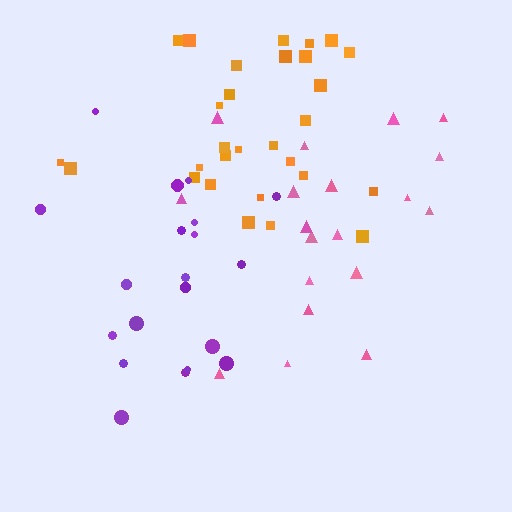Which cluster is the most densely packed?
Orange.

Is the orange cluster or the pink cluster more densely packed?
Orange.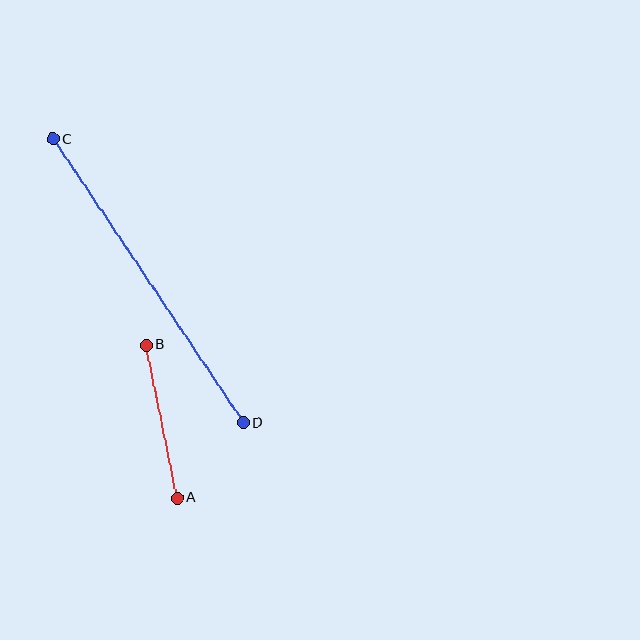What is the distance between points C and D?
The distance is approximately 342 pixels.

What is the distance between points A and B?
The distance is approximately 156 pixels.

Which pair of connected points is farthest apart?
Points C and D are farthest apart.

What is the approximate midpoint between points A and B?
The midpoint is at approximately (162, 422) pixels.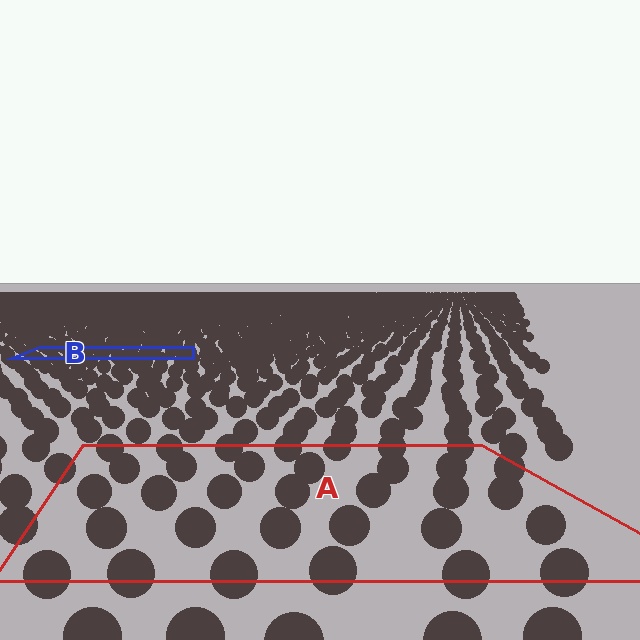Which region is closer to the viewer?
Region A is closer. The texture elements there are larger and more spread out.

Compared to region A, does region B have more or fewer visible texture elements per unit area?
Region B has more texture elements per unit area — they are packed more densely because it is farther away.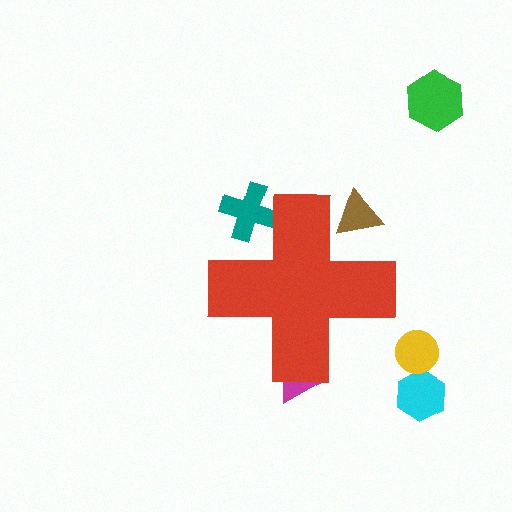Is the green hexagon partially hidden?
No, the green hexagon is fully visible.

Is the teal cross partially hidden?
Yes, the teal cross is partially hidden behind the red cross.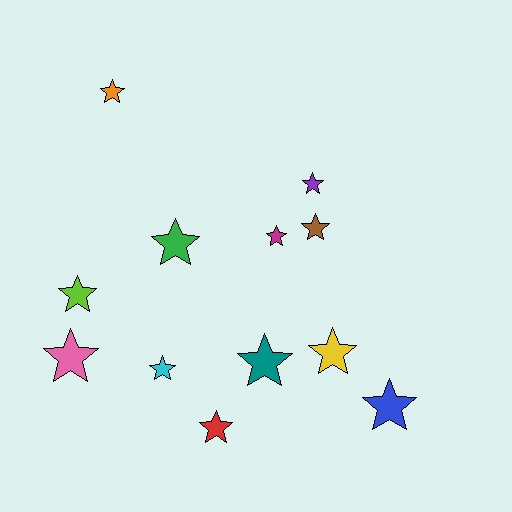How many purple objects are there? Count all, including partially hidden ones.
There is 1 purple object.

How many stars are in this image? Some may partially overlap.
There are 12 stars.